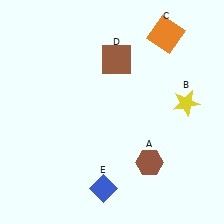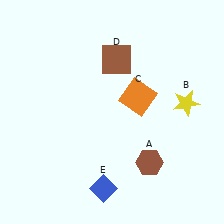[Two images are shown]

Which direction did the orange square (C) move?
The orange square (C) moved down.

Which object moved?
The orange square (C) moved down.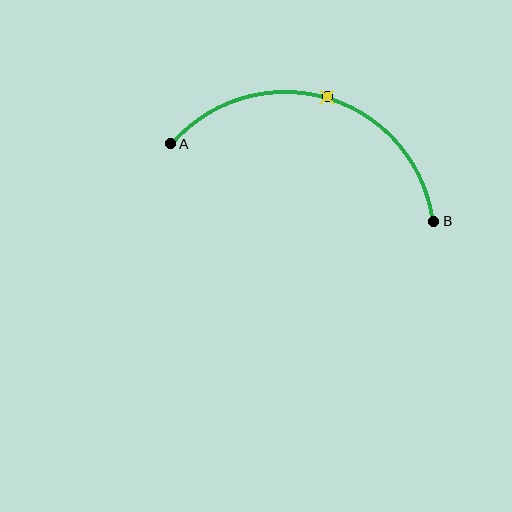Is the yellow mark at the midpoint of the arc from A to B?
Yes. The yellow mark lies on the arc at equal arc-length from both A and B — it is the arc midpoint.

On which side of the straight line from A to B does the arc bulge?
The arc bulges above the straight line connecting A and B.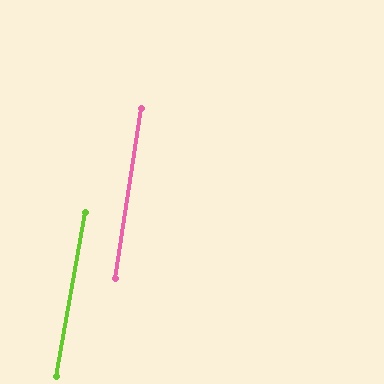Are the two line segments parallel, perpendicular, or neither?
Parallel — their directions differ by only 1.6°.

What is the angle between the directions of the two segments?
Approximately 2 degrees.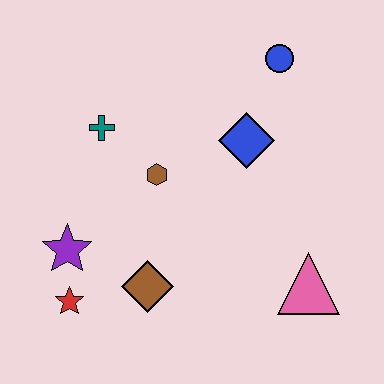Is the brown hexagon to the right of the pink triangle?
No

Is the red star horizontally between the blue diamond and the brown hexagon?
No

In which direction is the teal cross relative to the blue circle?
The teal cross is to the left of the blue circle.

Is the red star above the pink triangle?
No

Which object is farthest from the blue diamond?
The red star is farthest from the blue diamond.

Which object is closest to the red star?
The purple star is closest to the red star.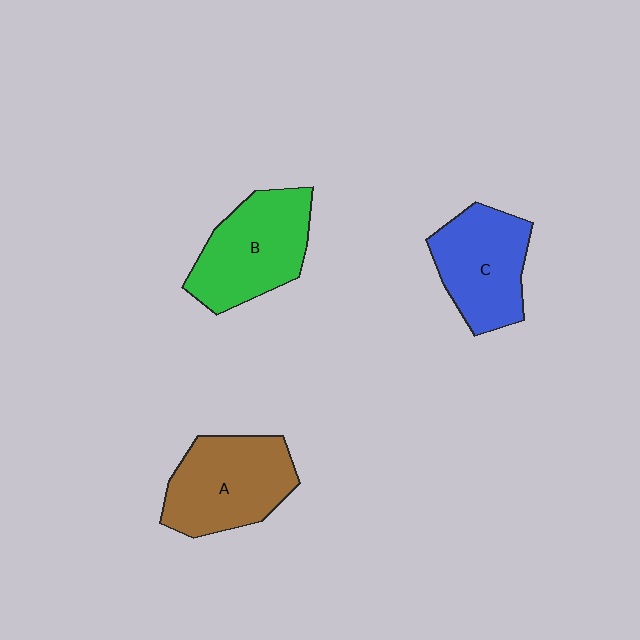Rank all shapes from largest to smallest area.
From largest to smallest: A (brown), B (green), C (blue).